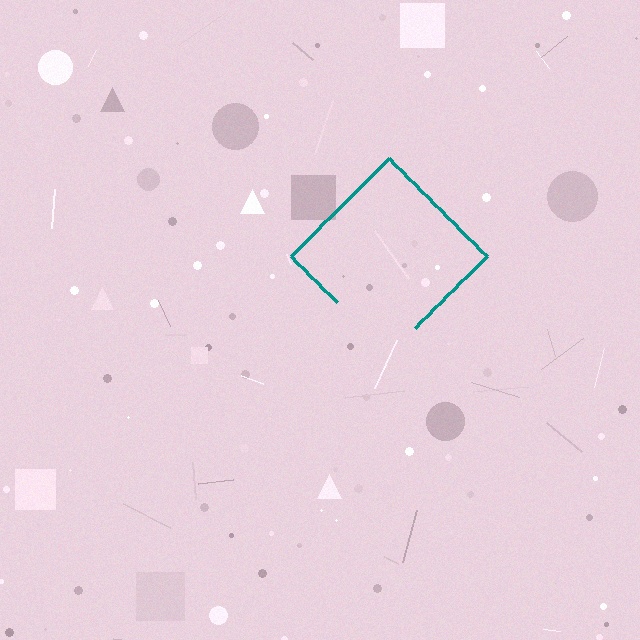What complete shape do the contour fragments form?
The contour fragments form a diamond.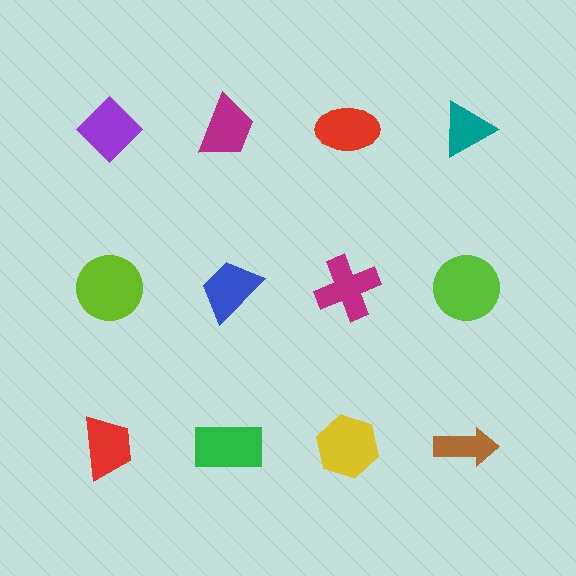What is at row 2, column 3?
A magenta cross.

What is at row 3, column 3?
A yellow hexagon.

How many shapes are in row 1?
4 shapes.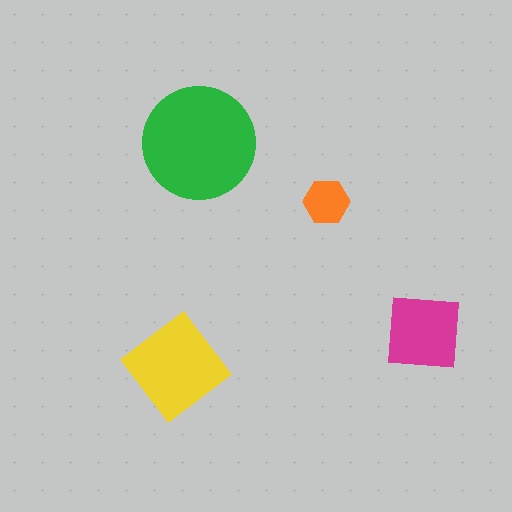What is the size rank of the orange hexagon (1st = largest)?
4th.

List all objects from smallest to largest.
The orange hexagon, the magenta square, the yellow diamond, the green circle.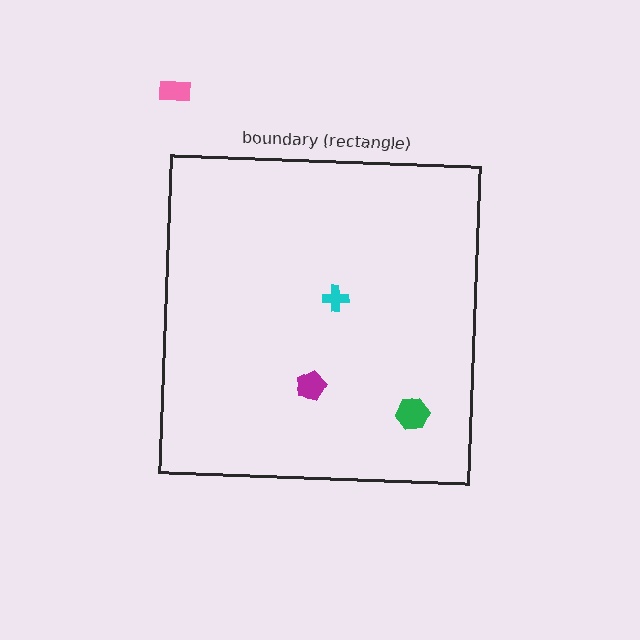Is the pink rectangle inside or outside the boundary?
Outside.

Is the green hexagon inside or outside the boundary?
Inside.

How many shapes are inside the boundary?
3 inside, 1 outside.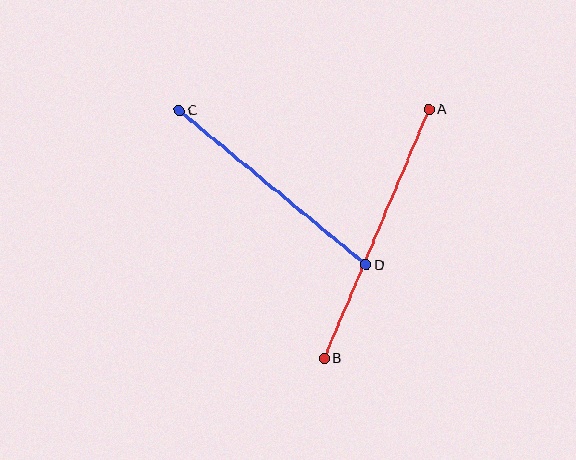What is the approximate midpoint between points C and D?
The midpoint is at approximately (273, 188) pixels.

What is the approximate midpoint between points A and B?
The midpoint is at approximately (376, 234) pixels.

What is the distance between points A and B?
The distance is approximately 270 pixels.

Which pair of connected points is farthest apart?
Points A and B are farthest apart.